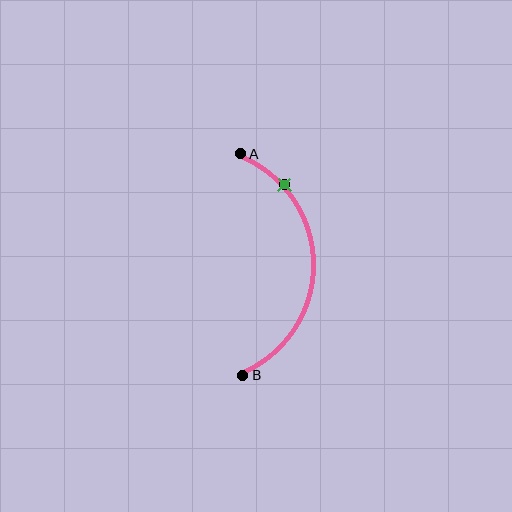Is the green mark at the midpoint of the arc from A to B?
No. The green mark lies on the arc but is closer to endpoint A. The arc midpoint would be at the point on the curve equidistant along the arc from both A and B.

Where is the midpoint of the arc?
The arc midpoint is the point on the curve farthest from the straight line joining A and B. It sits to the right of that line.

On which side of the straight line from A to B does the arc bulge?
The arc bulges to the right of the straight line connecting A and B.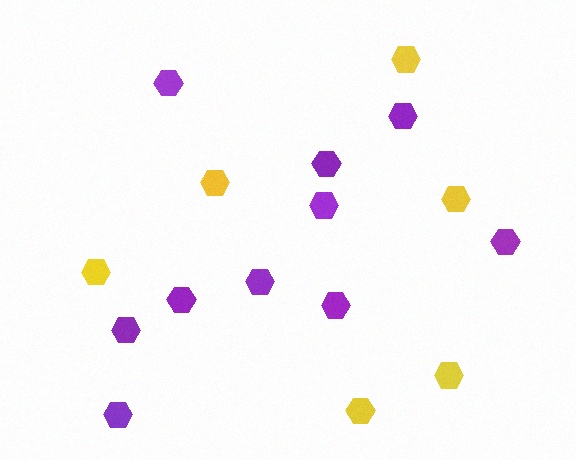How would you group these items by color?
There are 2 groups: one group of purple hexagons (10) and one group of yellow hexagons (6).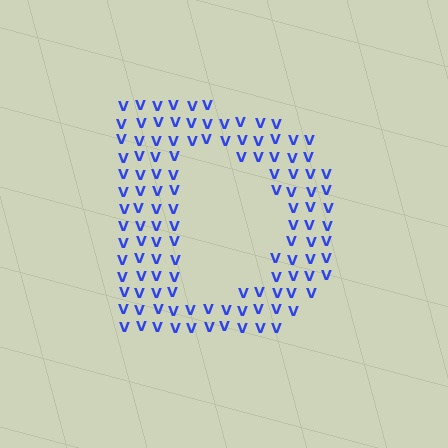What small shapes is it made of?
It is made of small letter V's.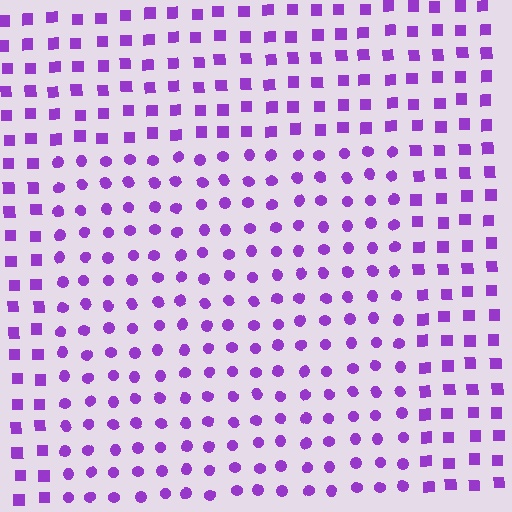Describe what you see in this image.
The image is filled with small purple elements arranged in a uniform grid. A rectangle-shaped region contains circles, while the surrounding area contains squares. The boundary is defined purely by the change in element shape.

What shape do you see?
I see a rectangle.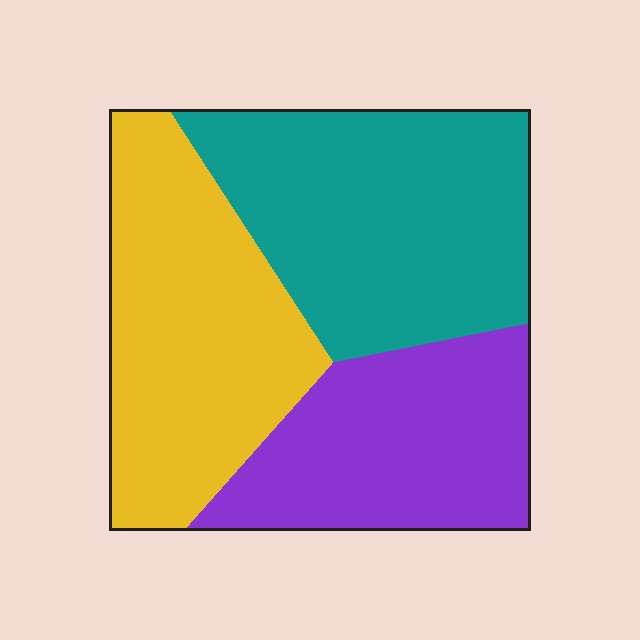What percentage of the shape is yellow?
Yellow takes up about one third (1/3) of the shape.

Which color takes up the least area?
Purple, at roughly 30%.